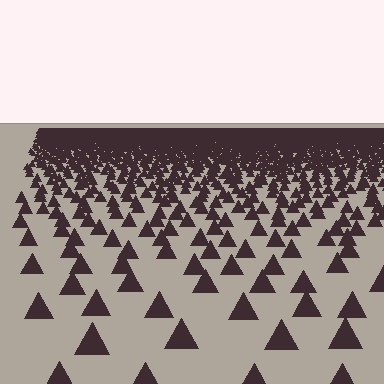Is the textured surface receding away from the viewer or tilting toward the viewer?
The surface is receding away from the viewer. Texture elements get smaller and denser toward the top.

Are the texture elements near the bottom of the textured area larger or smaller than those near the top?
Larger. Near the bottom, elements are closer to the viewer and appear at a bigger on-screen size.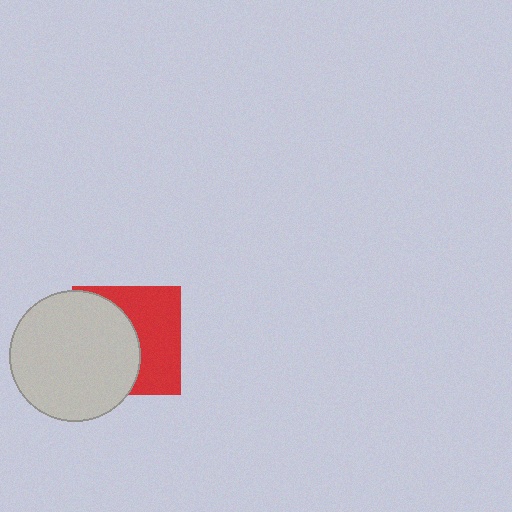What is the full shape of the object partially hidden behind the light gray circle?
The partially hidden object is a red square.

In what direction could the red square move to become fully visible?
The red square could move right. That would shift it out from behind the light gray circle entirely.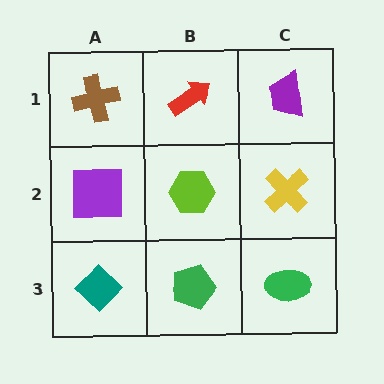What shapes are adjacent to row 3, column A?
A purple square (row 2, column A), a green pentagon (row 3, column B).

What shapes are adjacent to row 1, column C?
A yellow cross (row 2, column C), a red arrow (row 1, column B).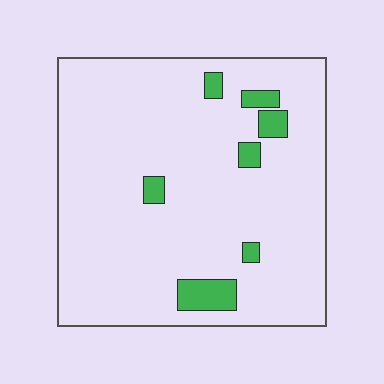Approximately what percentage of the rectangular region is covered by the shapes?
Approximately 10%.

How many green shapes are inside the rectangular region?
7.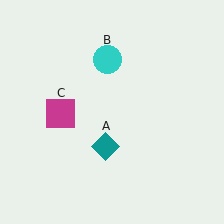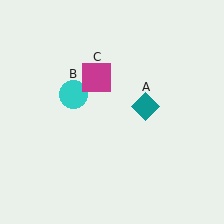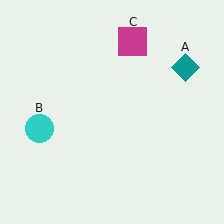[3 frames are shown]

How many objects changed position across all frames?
3 objects changed position: teal diamond (object A), cyan circle (object B), magenta square (object C).